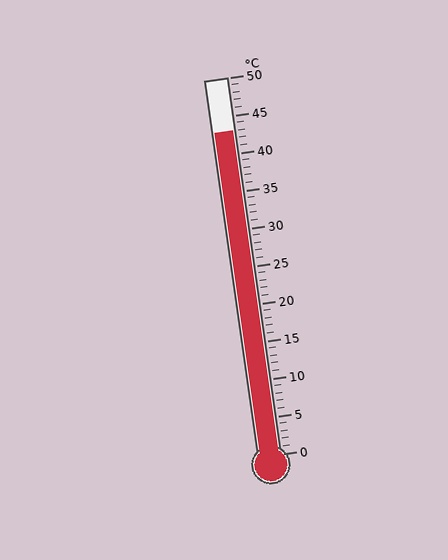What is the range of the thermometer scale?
The thermometer scale ranges from 0°C to 50°C.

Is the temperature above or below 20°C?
The temperature is above 20°C.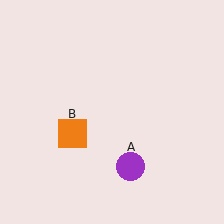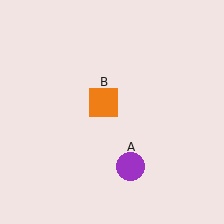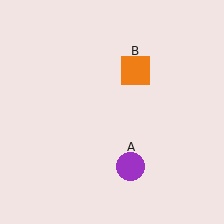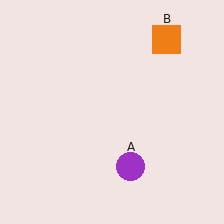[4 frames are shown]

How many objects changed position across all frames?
1 object changed position: orange square (object B).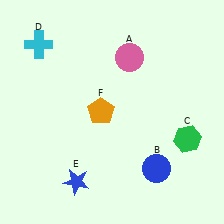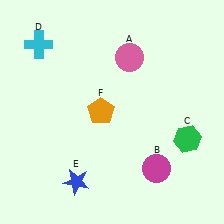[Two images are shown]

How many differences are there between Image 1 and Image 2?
There is 1 difference between the two images.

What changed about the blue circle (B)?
In Image 1, B is blue. In Image 2, it changed to magenta.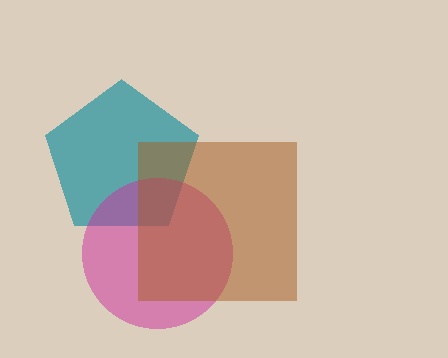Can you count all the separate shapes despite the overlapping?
Yes, there are 3 separate shapes.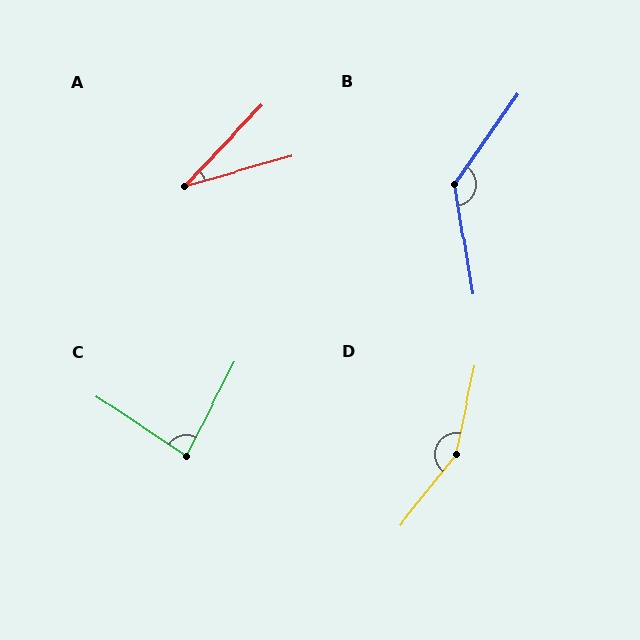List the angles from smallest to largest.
A (31°), C (84°), B (136°), D (154°).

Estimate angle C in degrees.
Approximately 84 degrees.